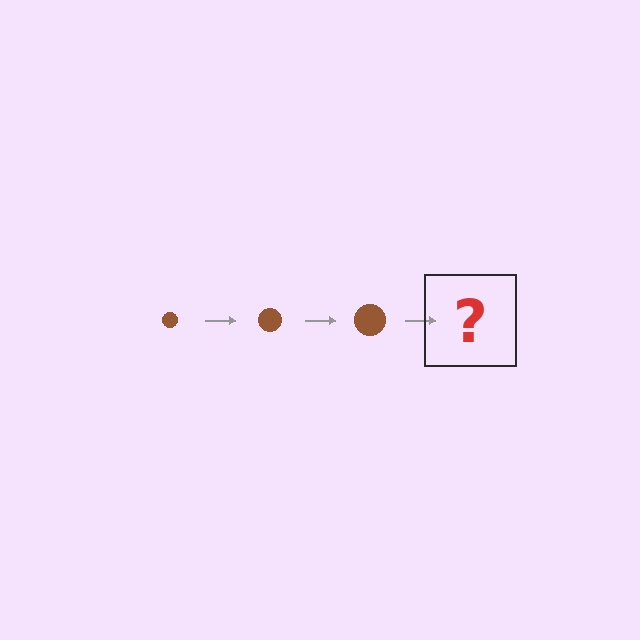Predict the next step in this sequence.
The next step is a brown circle, larger than the previous one.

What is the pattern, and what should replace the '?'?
The pattern is that the circle gets progressively larger each step. The '?' should be a brown circle, larger than the previous one.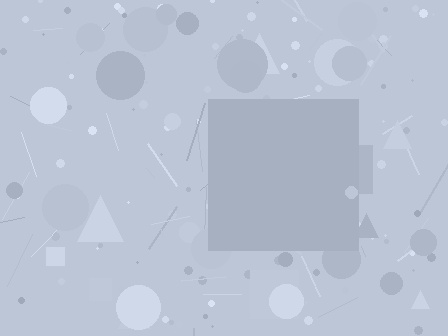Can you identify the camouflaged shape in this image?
The camouflaged shape is a square.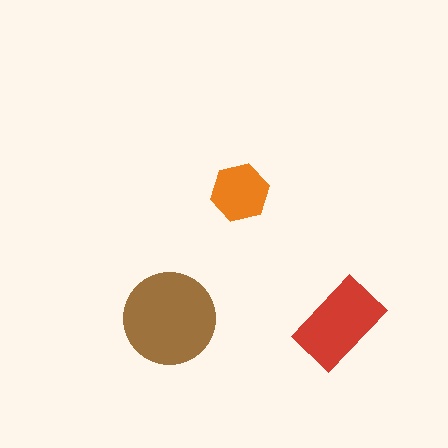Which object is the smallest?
The orange hexagon.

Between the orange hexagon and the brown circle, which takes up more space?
The brown circle.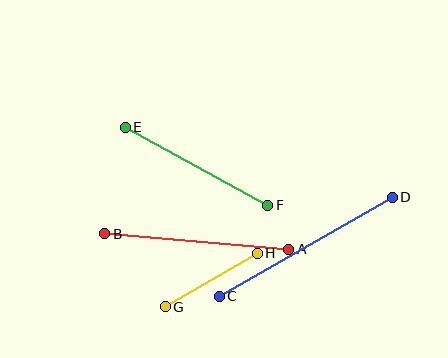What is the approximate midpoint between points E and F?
The midpoint is at approximately (196, 166) pixels.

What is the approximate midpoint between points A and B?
The midpoint is at approximately (197, 242) pixels.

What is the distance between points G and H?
The distance is approximately 106 pixels.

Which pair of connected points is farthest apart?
Points C and D are farthest apart.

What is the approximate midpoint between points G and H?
The midpoint is at approximately (211, 280) pixels.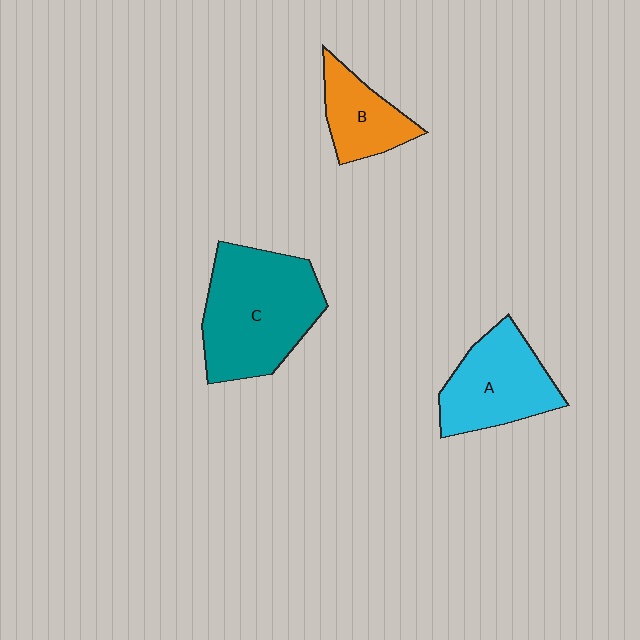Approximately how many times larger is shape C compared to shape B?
Approximately 2.2 times.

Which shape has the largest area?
Shape C (teal).